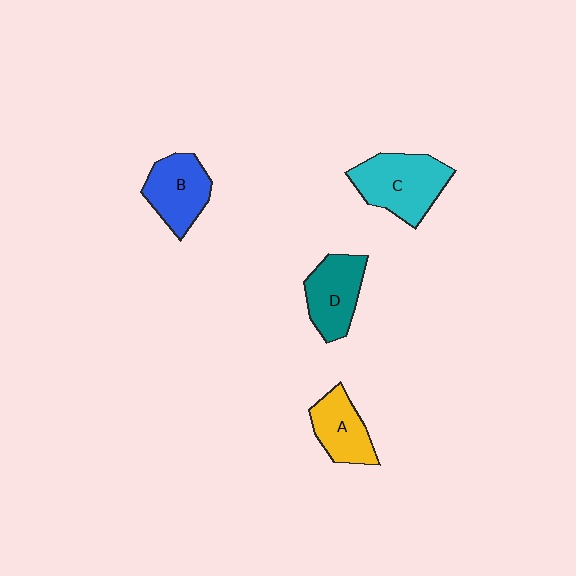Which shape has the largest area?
Shape C (cyan).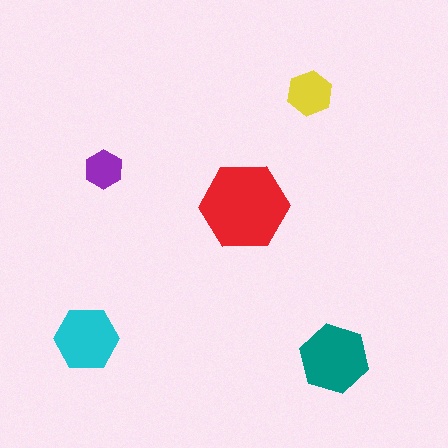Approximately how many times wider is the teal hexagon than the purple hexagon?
About 2 times wider.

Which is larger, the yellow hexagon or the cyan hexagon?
The cyan one.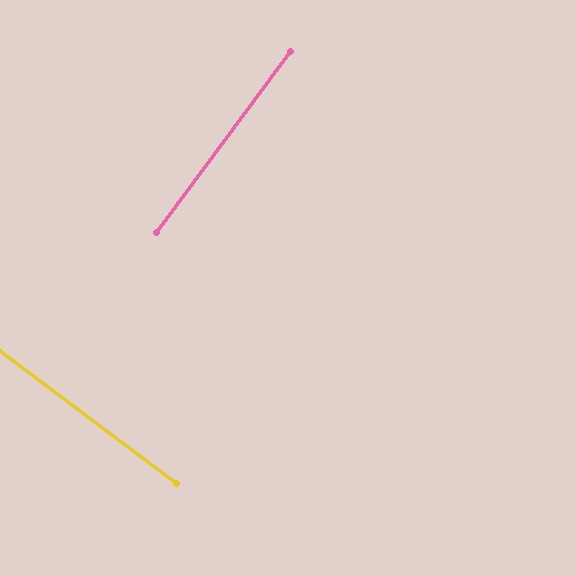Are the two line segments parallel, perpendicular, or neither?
Perpendicular — they meet at approximately 90°.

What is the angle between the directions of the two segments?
Approximately 90 degrees.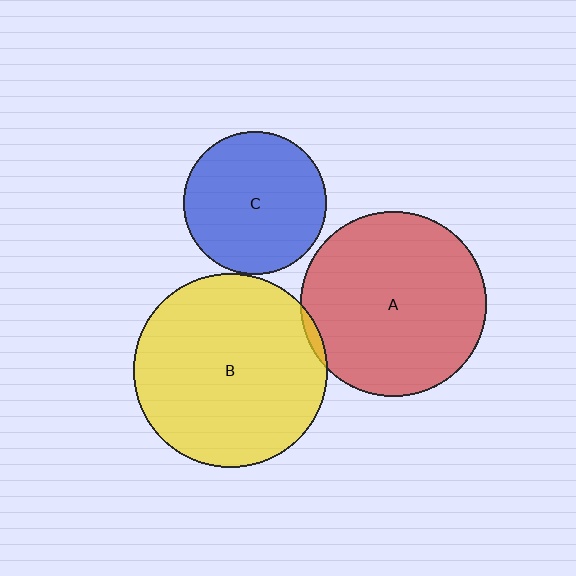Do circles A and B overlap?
Yes.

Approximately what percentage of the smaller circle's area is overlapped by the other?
Approximately 5%.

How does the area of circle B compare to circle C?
Approximately 1.9 times.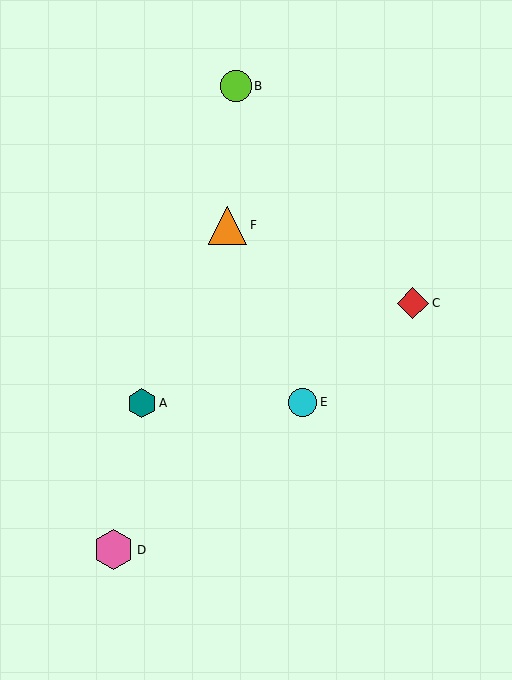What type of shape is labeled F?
Shape F is an orange triangle.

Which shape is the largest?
The pink hexagon (labeled D) is the largest.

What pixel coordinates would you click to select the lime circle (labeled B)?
Click at (236, 86) to select the lime circle B.